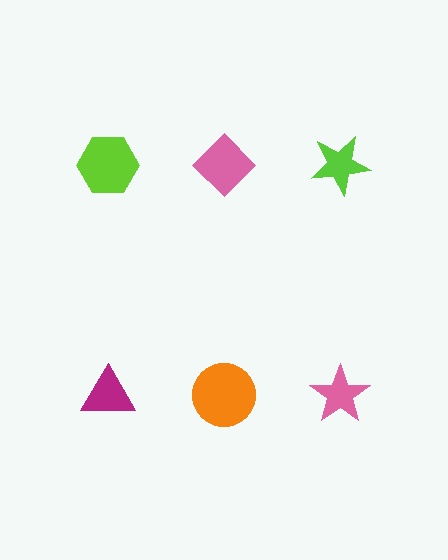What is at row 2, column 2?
An orange circle.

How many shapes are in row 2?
3 shapes.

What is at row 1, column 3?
A lime star.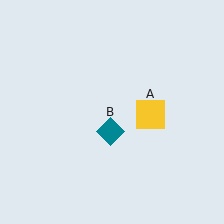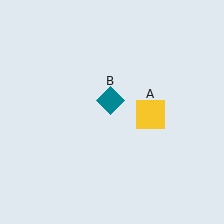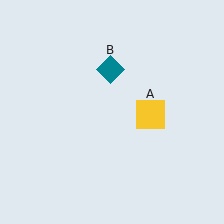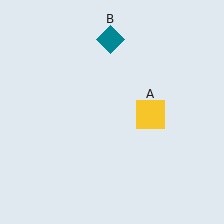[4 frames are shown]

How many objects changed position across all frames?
1 object changed position: teal diamond (object B).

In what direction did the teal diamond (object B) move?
The teal diamond (object B) moved up.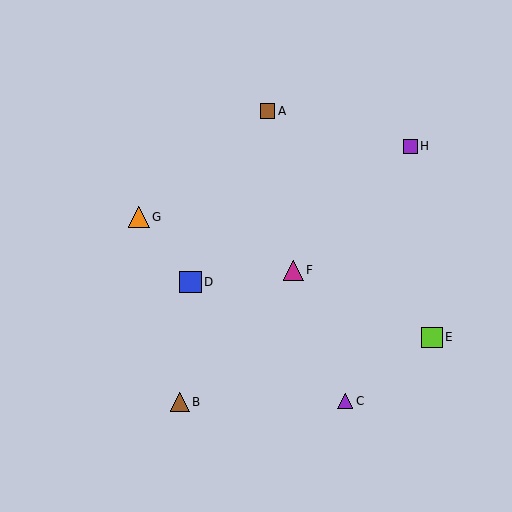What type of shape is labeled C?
Shape C is a purple triangle.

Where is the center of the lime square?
The center of the lime square is at (432, 337).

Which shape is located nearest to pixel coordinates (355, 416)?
The purple triangle (labeled C) at (345, 401) is nearest to that location.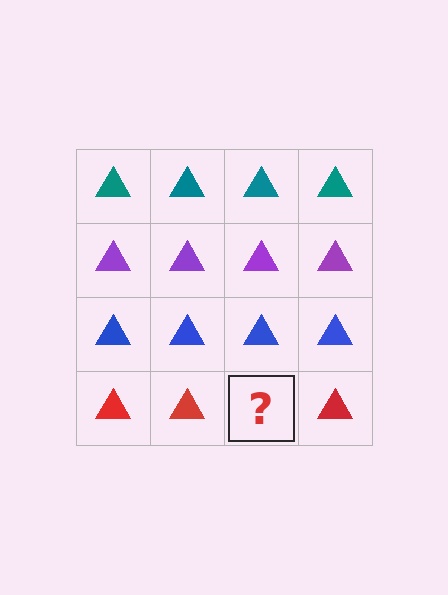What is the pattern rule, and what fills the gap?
The rule is that each row has a consistent color. The gap should be filled with a red triangle.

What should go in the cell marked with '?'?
The missing cell should contain a red triangle.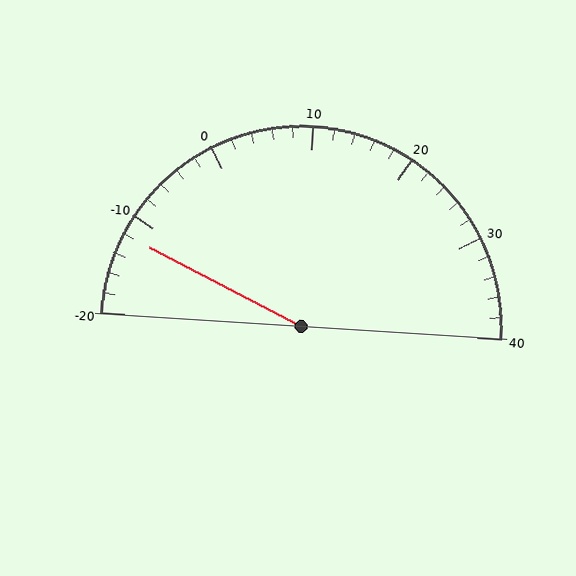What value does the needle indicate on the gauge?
The needle indicates approximately -12.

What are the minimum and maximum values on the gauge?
The gauge ranges from -20 to 40.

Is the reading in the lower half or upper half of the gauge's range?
The reading is in the lower half of the range (-20 to 40).